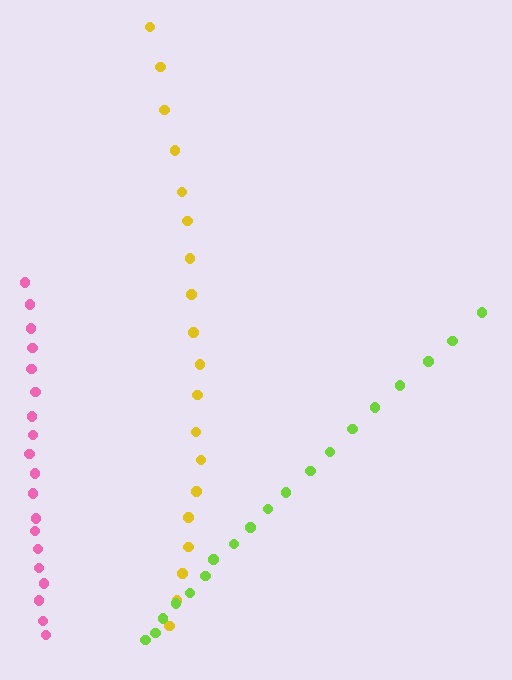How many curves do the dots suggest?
There are 3 distinct paths.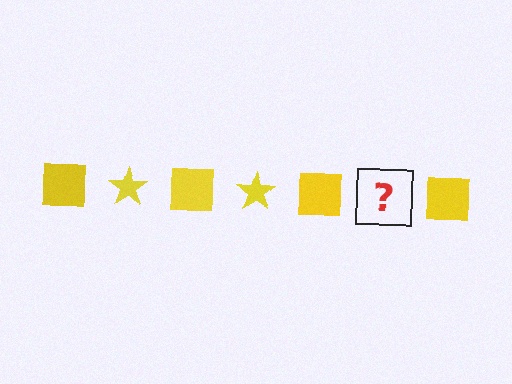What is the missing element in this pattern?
The missing element is a yellow star.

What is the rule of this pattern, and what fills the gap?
The rule is that the pattern cycles through square, star shapes in yellow. The gap should be filled with a yellow star.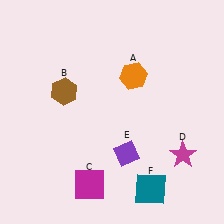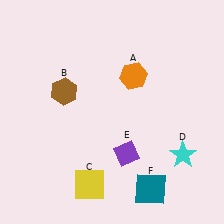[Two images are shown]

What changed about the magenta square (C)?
In Image 1, C is magenta. In Image 2, it changed to yellow.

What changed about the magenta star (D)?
In Image 1, D is magenta. In Image 2, it changed to cyan.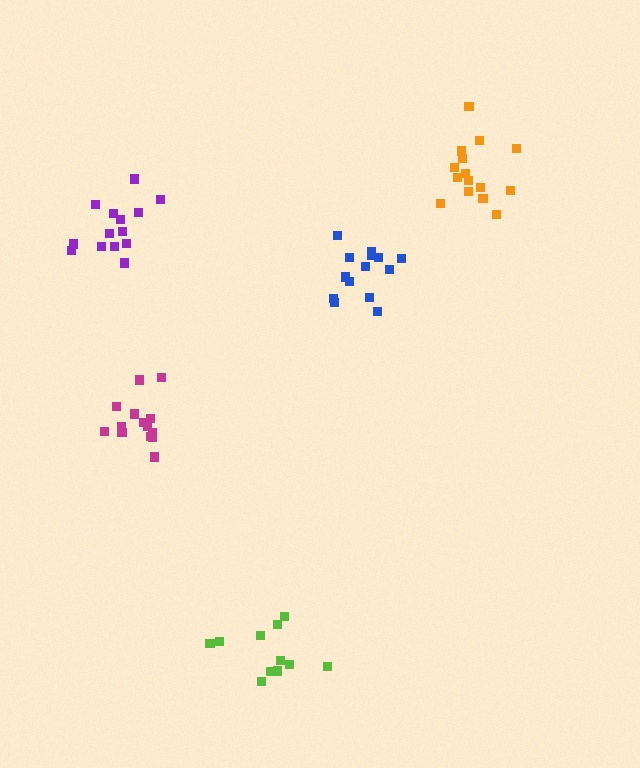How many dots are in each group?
Group 1: 12 dots, Group 2: 14 dots, Group 3: 15 dots, Group 4: 14 dots, Group 5: 14 dots (69 total).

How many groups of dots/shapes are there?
There are 5 groups.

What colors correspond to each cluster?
The clusters are colored: lime, purple, orange, magenta, blue.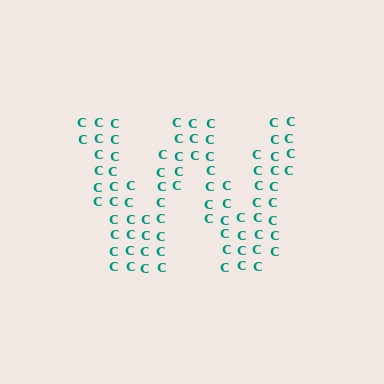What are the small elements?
The small elements are letter C's.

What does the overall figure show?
The overall figure shows the letter W.